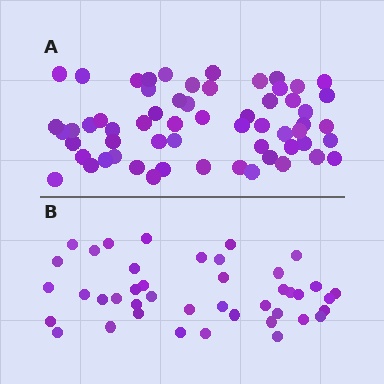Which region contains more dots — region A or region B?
Region A (the top region) has more dots.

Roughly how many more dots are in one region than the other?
Region A has approximately 20 more dots than region B.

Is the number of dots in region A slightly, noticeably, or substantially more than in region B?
Region A has noticeably more, but not dramatically so. The ratio is roughly 1.4 to 1.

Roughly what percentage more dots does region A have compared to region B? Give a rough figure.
About 45% more.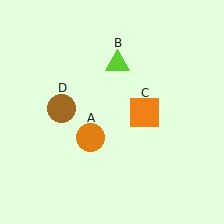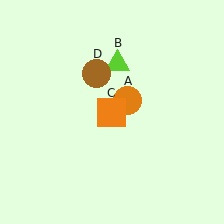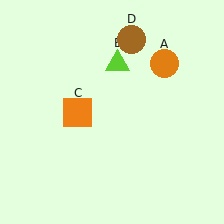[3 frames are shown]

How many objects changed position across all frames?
3 objects changed position: orange circle (object A), orange square (object C), brown circle (object D).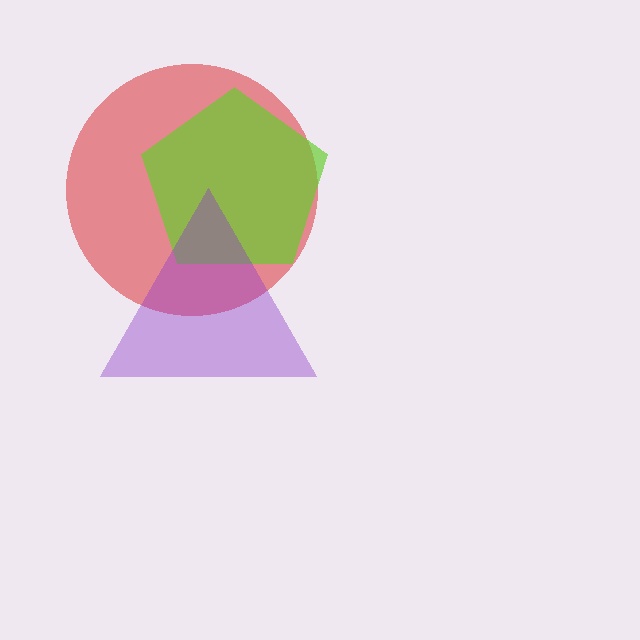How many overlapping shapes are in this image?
There are 3 overlapping shapes in the image.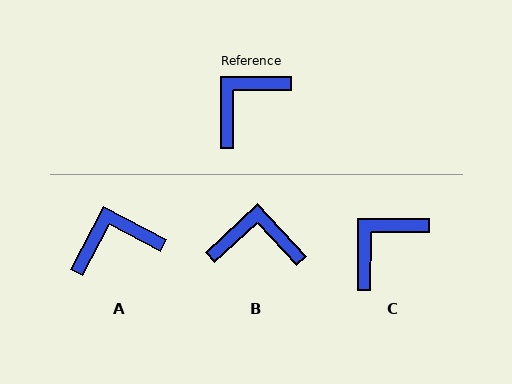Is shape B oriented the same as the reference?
No, it is off by about 47 degrees.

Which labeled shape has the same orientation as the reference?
C.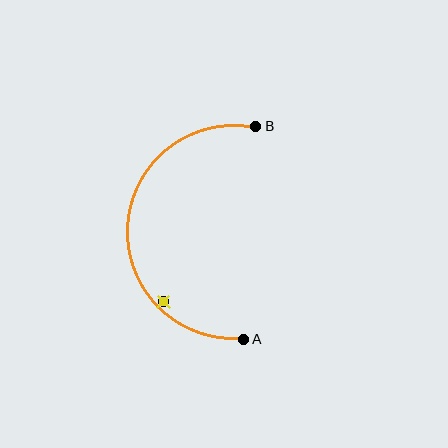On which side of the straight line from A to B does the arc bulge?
The arc bulges to the left of the straight line connecting A and B.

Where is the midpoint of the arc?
The arc midpoint is the point on the curve farthest from the straight line joining A and B. It sits to the left of that line.